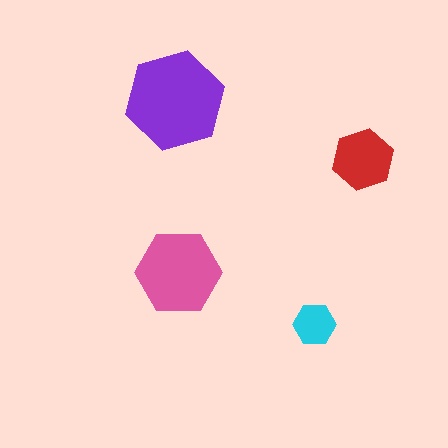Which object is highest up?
The purple hexagon is topmost.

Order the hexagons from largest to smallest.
the purple one, the pink one, the red one, the cyan one.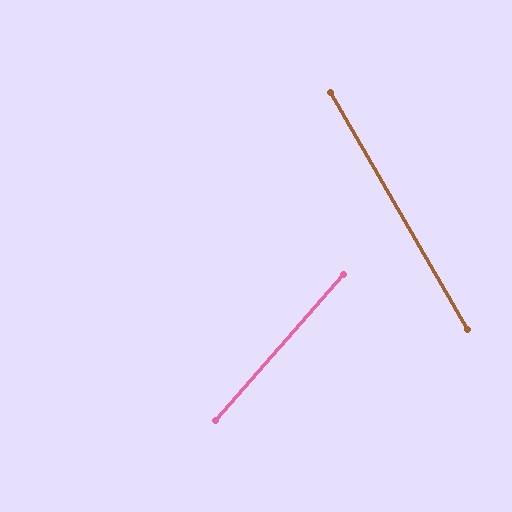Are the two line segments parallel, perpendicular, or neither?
Neither parallel nor perpendicular — they differ by about 71°.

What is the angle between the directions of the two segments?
Approximately 71 degrees.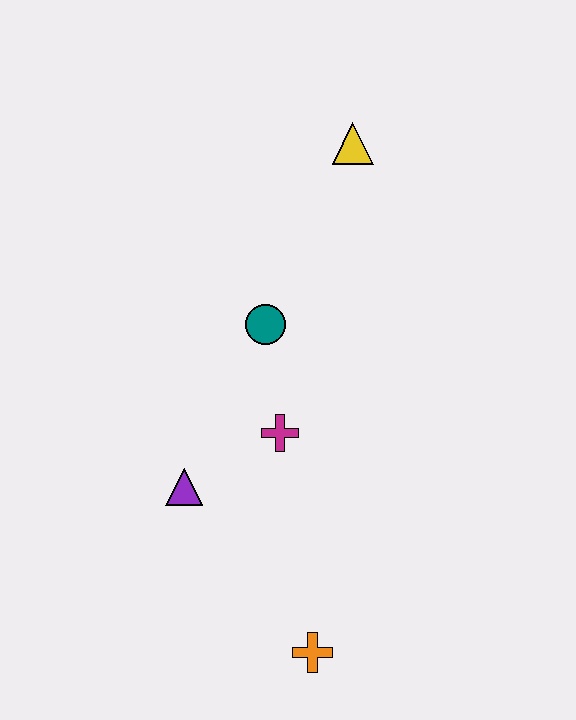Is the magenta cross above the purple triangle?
Yes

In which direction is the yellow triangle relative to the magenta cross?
The yellow triangle is above the magenta cross.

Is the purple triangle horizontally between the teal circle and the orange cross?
No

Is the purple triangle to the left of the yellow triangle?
Yes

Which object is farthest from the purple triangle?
The yellow triangle is farthest from the purple triangle.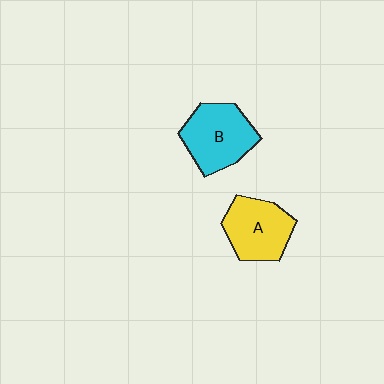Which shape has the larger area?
Shape B (cyan).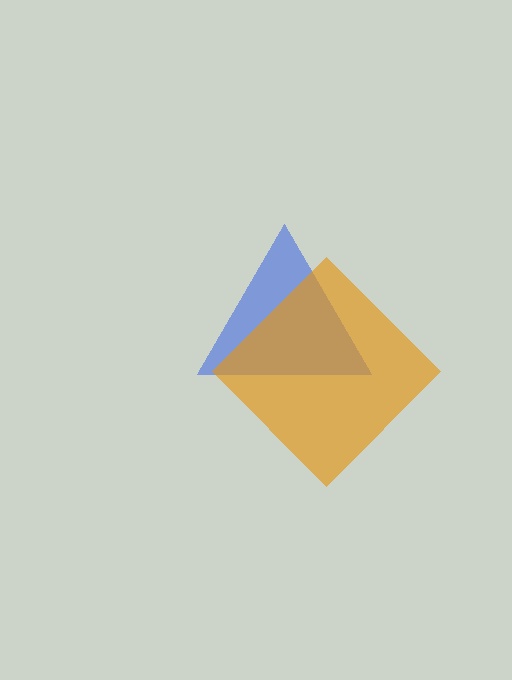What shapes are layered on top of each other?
The layered shapes are: a blue triangle, an orange diamond.